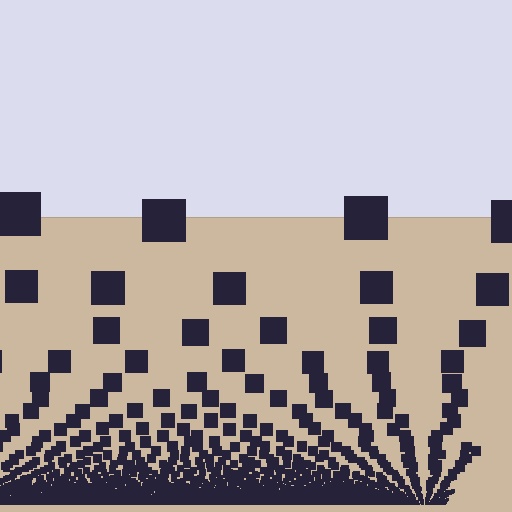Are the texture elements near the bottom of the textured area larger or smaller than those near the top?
Smaller. The gradient is inverted — elements near the bottom are smaller and denser.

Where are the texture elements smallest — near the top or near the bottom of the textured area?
Near the bottom.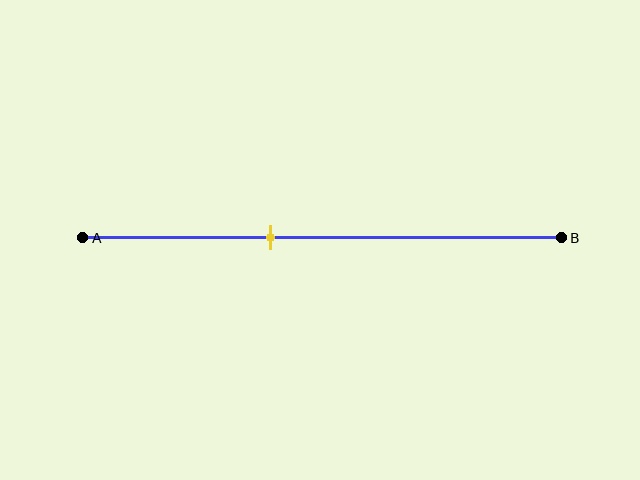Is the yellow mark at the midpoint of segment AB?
No, the mark is at about 40% from A, not at the 50% midpoint.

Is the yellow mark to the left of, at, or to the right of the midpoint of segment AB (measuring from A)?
The yellow mark is to the left of the midpoint of segment AB.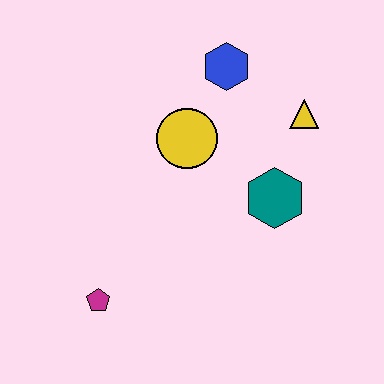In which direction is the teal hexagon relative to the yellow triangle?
The teal hexagon is below the yellow triangle.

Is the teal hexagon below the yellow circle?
Yes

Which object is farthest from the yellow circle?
The magenta pentagon is farthest from the yellow circle.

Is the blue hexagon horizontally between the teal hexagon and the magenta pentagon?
Yes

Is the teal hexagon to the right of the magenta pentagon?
Yes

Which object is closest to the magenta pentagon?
The yellow circle is closest to the magenta pentagon.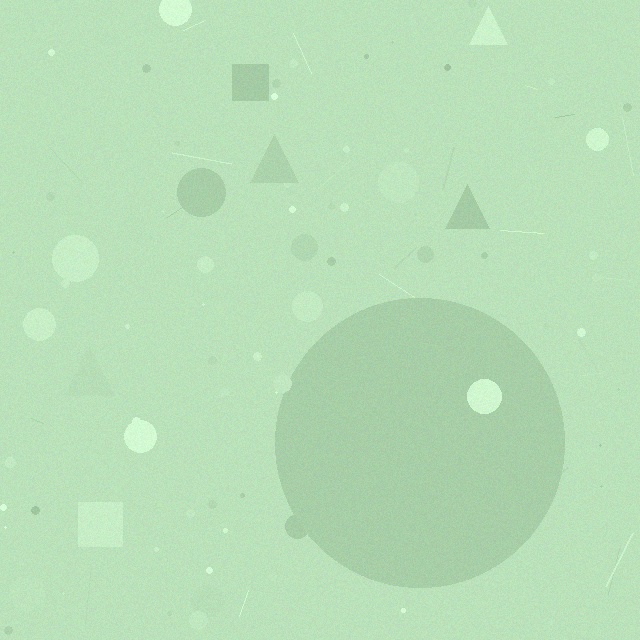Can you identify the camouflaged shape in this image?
The camouflaged shape is a circle.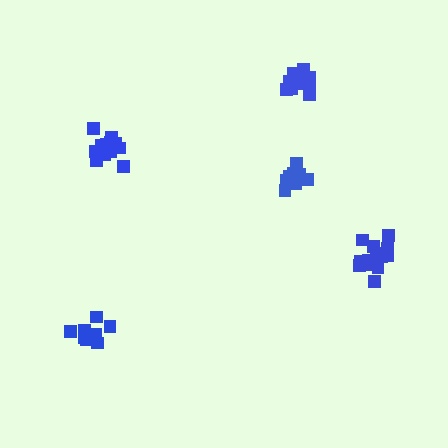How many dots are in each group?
Group 1: 14 dots, Group 2: 10 dots, Group 3: 10 dots, Group 4: 14 dots, Group 5: 11 dots (59 total).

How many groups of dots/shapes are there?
There are 5 groups.